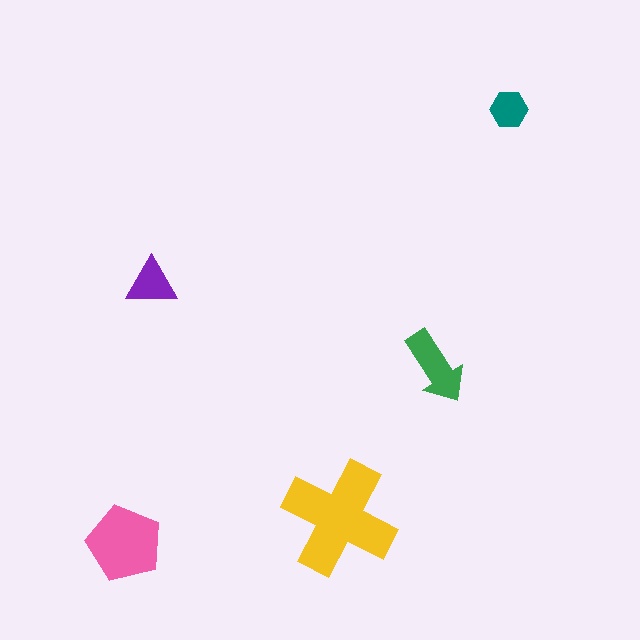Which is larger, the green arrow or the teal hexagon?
The green arrow.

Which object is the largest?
The yellow cross.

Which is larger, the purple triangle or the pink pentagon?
The pink pentagon.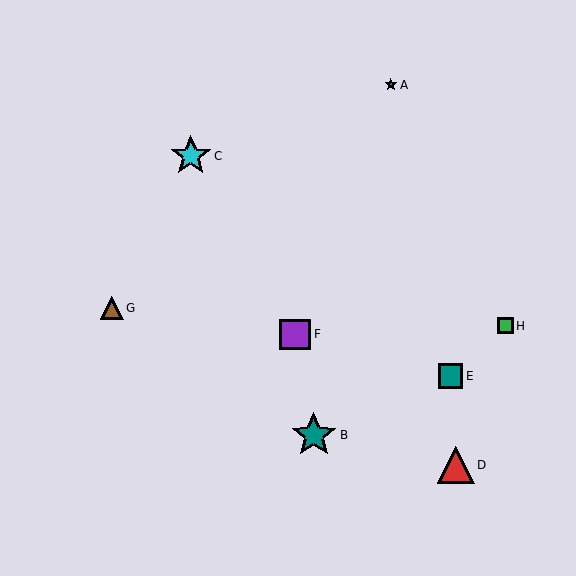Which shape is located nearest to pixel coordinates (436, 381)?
The teal square (labeled E) at (450, 376) is nearest to that location.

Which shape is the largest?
The teal star (labeled B) is the largest.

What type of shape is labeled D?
Shape D is a red triangle.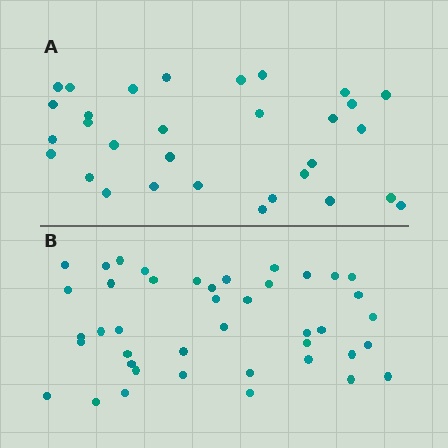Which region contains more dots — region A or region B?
Region B (the bottom region) has more dots.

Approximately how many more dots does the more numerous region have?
Region B has roughly 12 or so more dots than region A.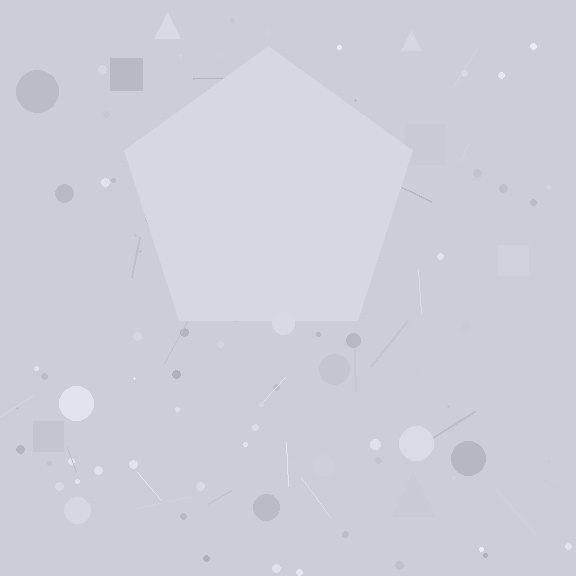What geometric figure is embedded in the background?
A pentagon is embedded in the background.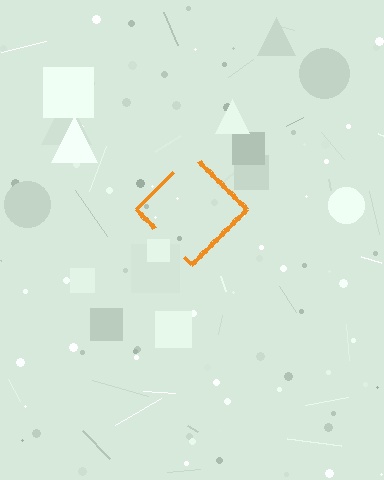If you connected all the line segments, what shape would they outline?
They would outline a diamond.